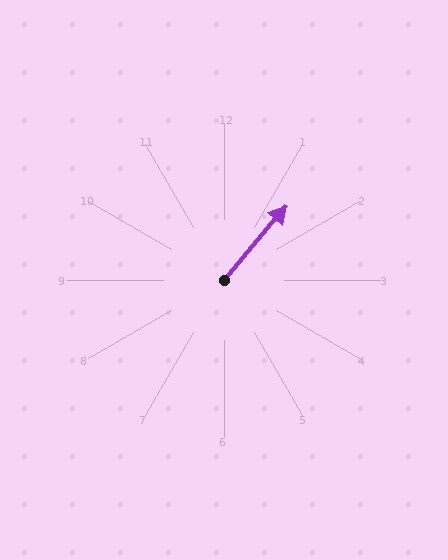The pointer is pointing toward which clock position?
Roughly 1 o'clock.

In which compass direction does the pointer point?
Northeast.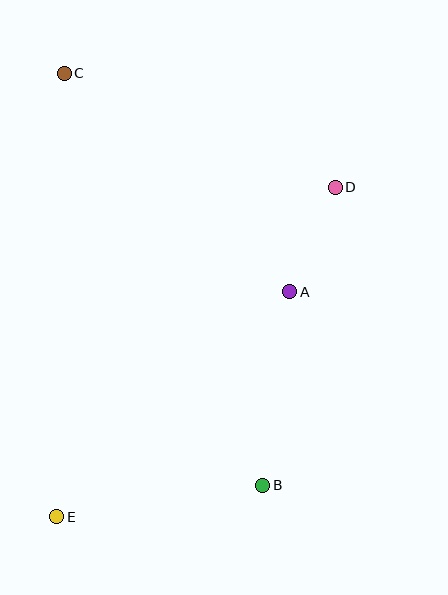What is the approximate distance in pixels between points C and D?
The distance between C and D is approximately 294 pixels.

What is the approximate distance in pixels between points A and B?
The distance between A and B is approximately 195 pixels.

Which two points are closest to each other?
Points A and D are closest to each other.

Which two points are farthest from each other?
Points B and C are farthest from each other.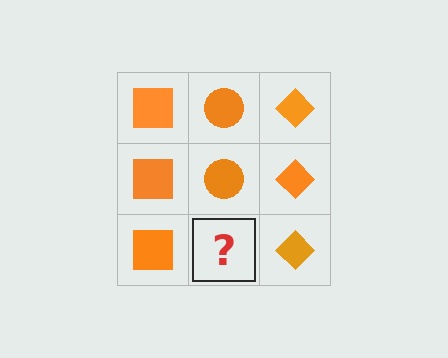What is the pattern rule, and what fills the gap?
The rule is that each column has a consistent shape. The gap should be filled with an orange circle.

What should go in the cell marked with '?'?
The missing cell should contain an orange circle.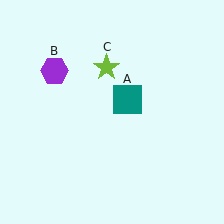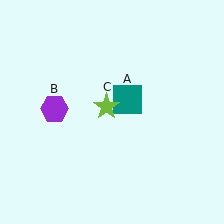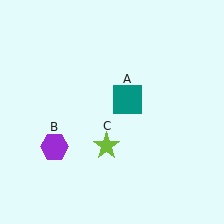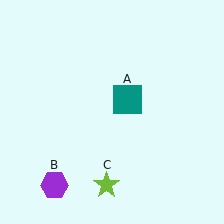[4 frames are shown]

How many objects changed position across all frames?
2 objects changed position: purple hexagon (object B), lime star (object C).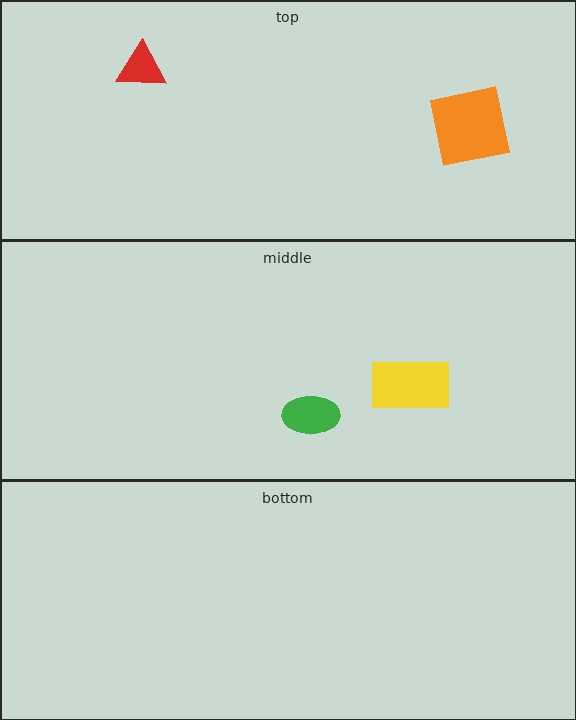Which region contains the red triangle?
The top region.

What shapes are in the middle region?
The green ellipse, the yellow rectangle.